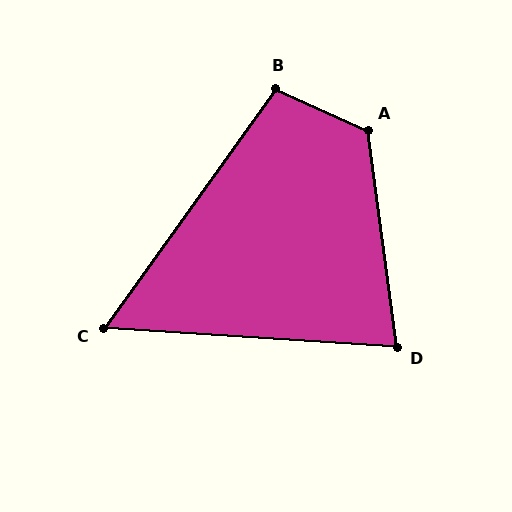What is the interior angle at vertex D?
Approximately 79 degrees (acute).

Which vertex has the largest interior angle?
A, at approximately 122 degrees.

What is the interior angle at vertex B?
Approximately 101 degrees (obtuse).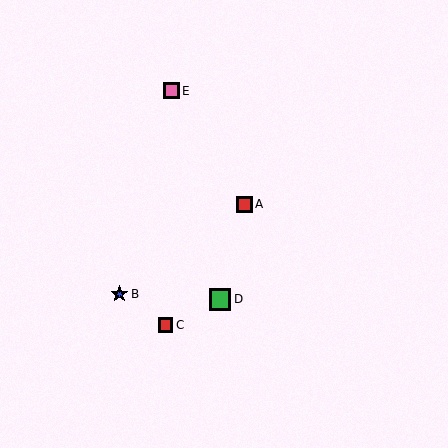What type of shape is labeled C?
Shape C is a red square.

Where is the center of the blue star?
The center of the blue star is at (119, 294).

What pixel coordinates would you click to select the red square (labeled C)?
Click at (165, 325) to select the red square C.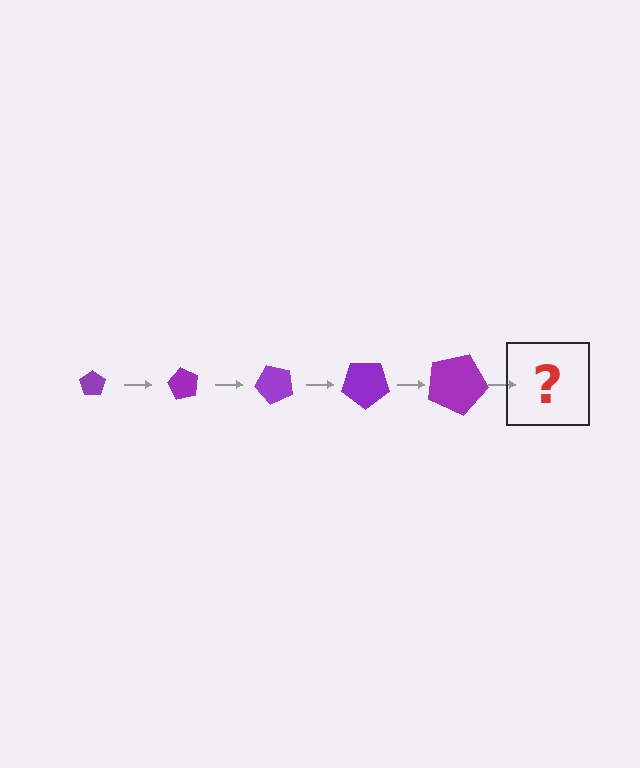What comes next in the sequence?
The next element should be a pentagon, larger than the previous one and rotated 300 degrees from the start.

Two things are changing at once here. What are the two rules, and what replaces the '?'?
The two rules are that the pentagon grows larger each step and it rotates 60 degrees each step. The '?' should be a pentagon, larger than the previous one and rotated 300 degrees from the start.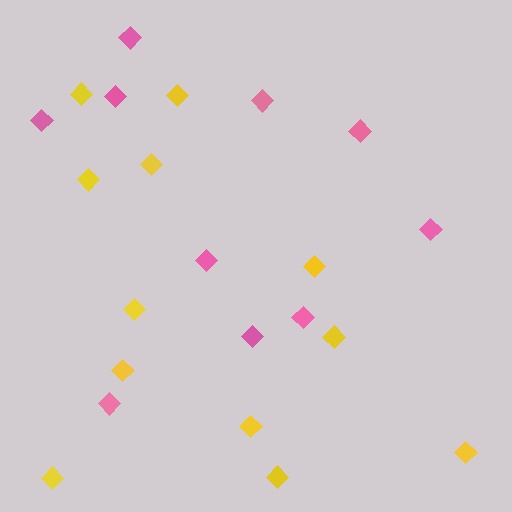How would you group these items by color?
There are 2 groups: one group of pink diamonds (10) and one group of yellow diamonds (12).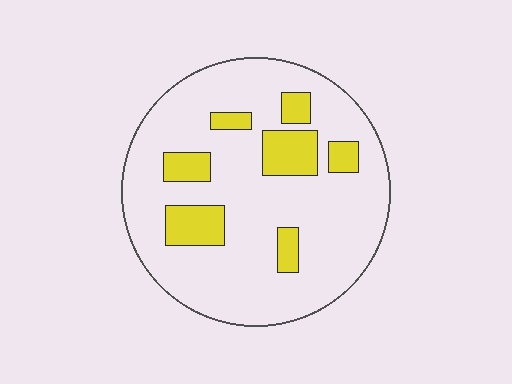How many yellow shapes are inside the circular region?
7.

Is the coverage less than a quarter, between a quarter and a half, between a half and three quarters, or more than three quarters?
Less than a quarter.